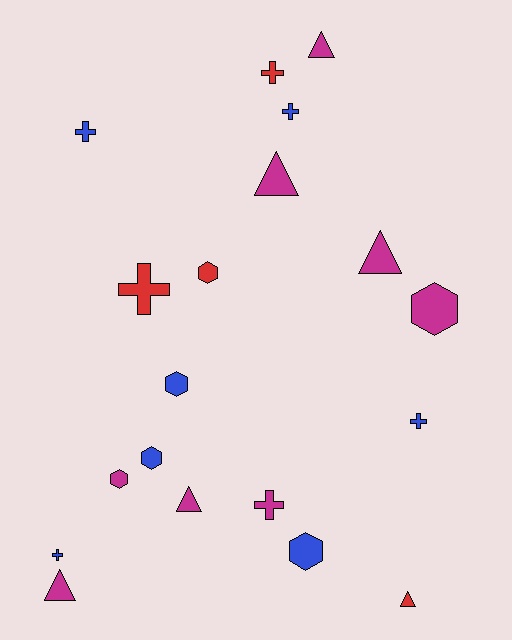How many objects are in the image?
There are 19 objects.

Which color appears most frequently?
Magenta, with 8 objects.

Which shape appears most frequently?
Cross, with 7 objects.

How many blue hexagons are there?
There are 3 blue hexagons.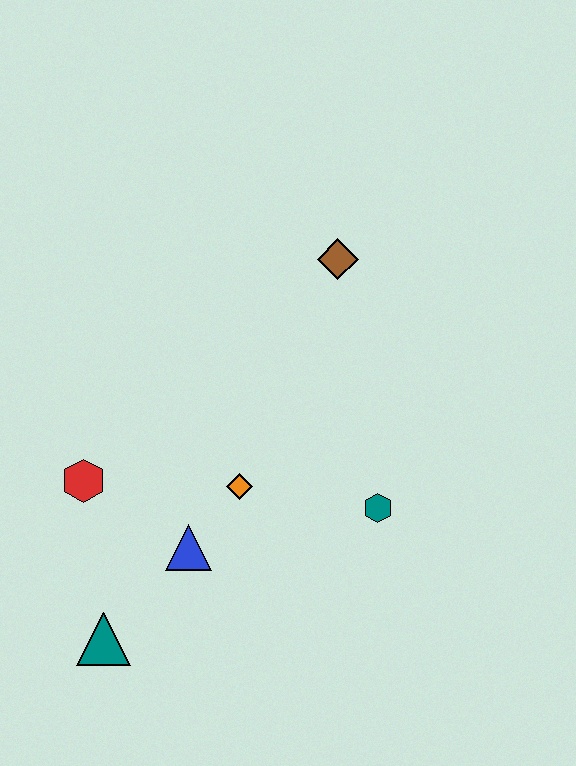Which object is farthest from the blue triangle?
The brown diamond is farthest from the blue triangle.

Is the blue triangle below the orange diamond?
Yes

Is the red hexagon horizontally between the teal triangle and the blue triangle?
No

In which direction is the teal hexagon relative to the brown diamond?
The teal hexagon is below the brown diamond.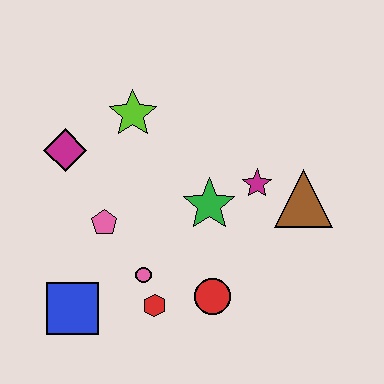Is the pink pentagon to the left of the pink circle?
Yes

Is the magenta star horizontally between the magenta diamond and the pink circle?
No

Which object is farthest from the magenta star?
The blue square is farthest from the magenta star.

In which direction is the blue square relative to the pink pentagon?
The blue square is below the pink pentagon.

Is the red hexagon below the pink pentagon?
Yes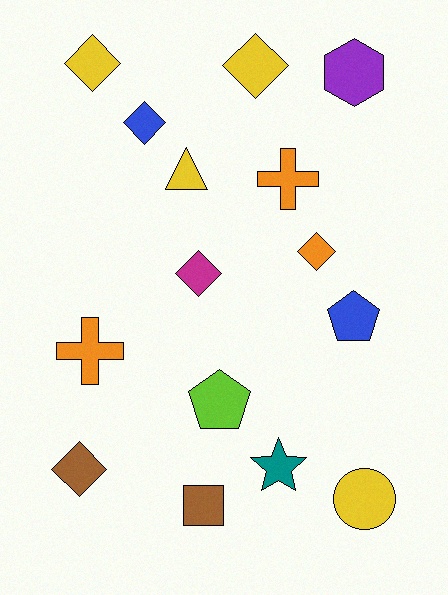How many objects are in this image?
There are 15 objects.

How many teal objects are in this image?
There is 1 teal object.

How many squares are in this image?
There is 1 square.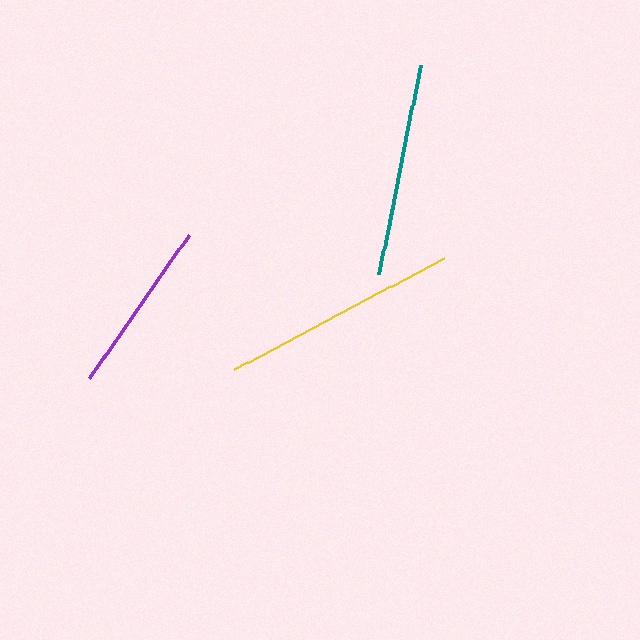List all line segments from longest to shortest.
From longest to shortest: yellow, teal, purple.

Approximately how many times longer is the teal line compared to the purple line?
The teal line is approximately 1.2 times the length of the purple line.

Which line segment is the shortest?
The purple line is the shortest at approximately 174 pixels.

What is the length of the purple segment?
The purple segment is approximately 174 pixels long.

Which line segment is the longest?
The yellow line is the longest at approximately 238 pixels.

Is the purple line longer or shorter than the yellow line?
The yellow line is longer than the purple line.